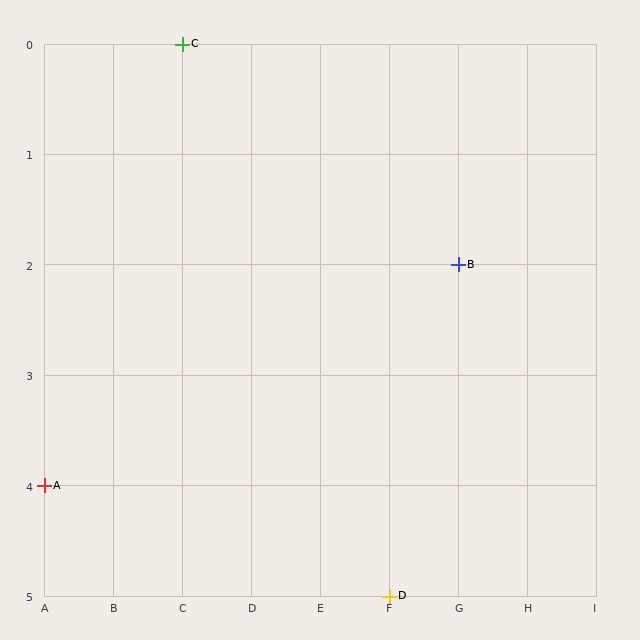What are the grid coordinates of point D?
Point D is at grid coordinates (F, 5).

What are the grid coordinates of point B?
Point B is at grid coordinates (G, 2).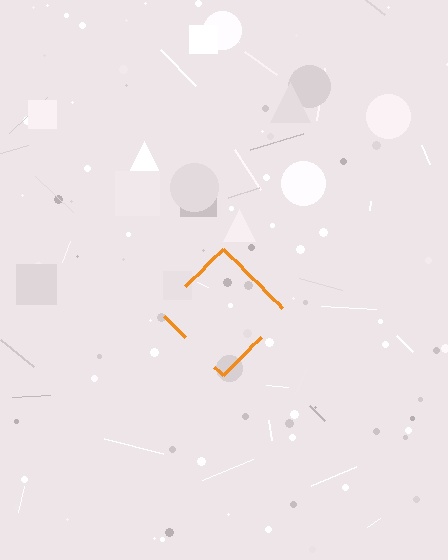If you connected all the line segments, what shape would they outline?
They would outline a diamond.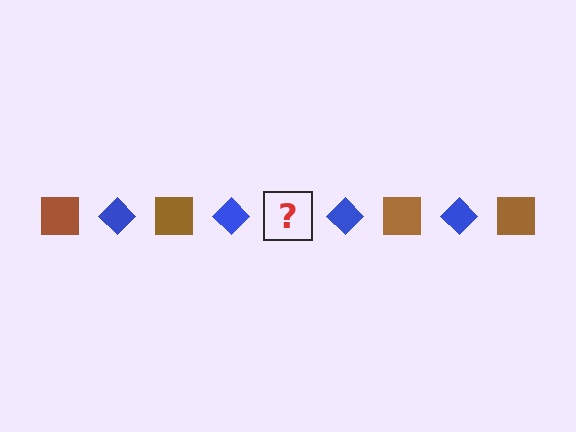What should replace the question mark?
The question mark should be replaced with a brown square.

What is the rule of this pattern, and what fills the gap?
The rule is that the pattern alternates between brown square and blue diamond. The gap should be filled with a brown square.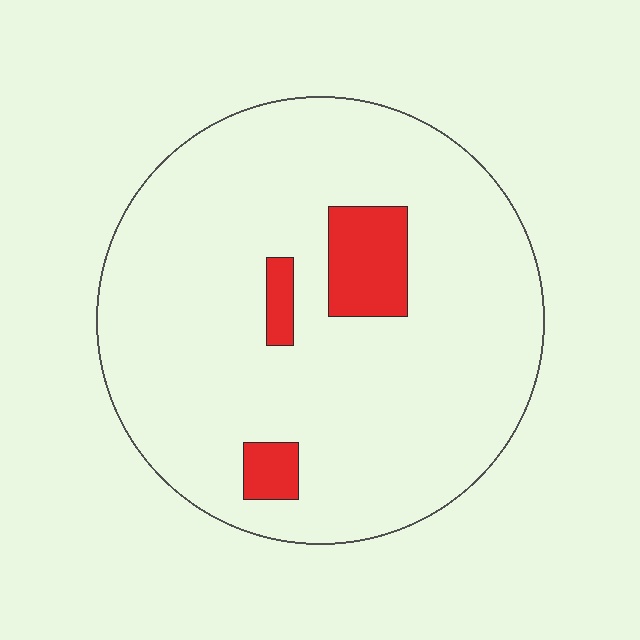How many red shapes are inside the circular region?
3.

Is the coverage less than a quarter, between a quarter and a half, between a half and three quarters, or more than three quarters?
Less than a quarter.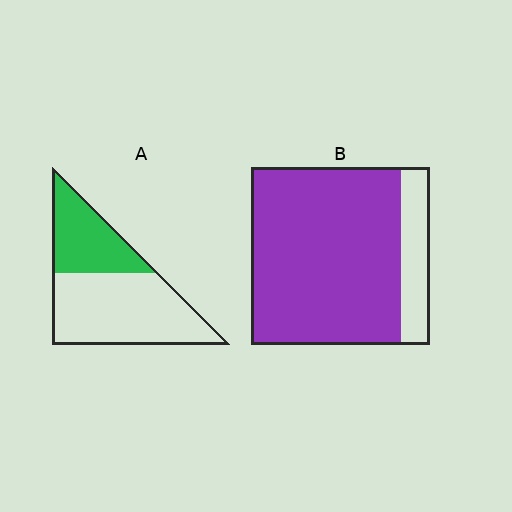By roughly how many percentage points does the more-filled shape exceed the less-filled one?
By roughly 50 percentage points (B over A).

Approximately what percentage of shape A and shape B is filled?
A is approximately 35% and B is approximately 85%.